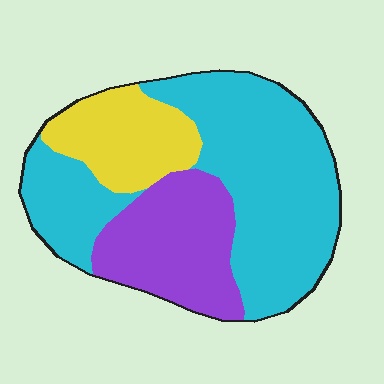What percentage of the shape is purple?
Purple takes up between a sixth and a third of the shape.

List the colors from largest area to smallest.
From largest to smallest: cyan, purple, yellow.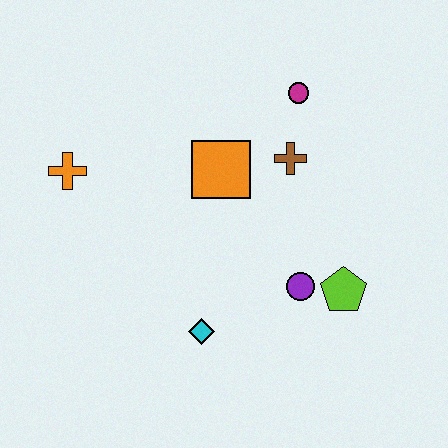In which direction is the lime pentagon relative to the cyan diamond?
The lime pentagon is to the right of the cyan diamond.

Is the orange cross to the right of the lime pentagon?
No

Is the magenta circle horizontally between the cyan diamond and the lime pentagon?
Yes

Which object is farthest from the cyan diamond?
The magenta circle is farthest from the cyan diamond.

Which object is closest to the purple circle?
The lime pentagon is closest to the purple circle.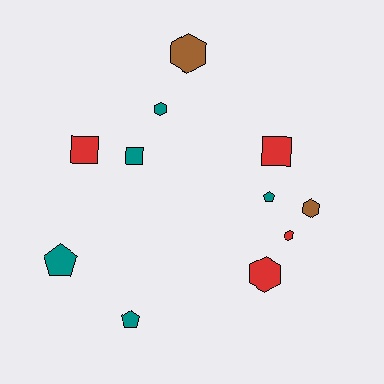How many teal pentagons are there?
There are 3 teal pentagons.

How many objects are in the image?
There are 11 objects.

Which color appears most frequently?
Teal, with 5 objects.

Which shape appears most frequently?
Hexagon, with 5 objects.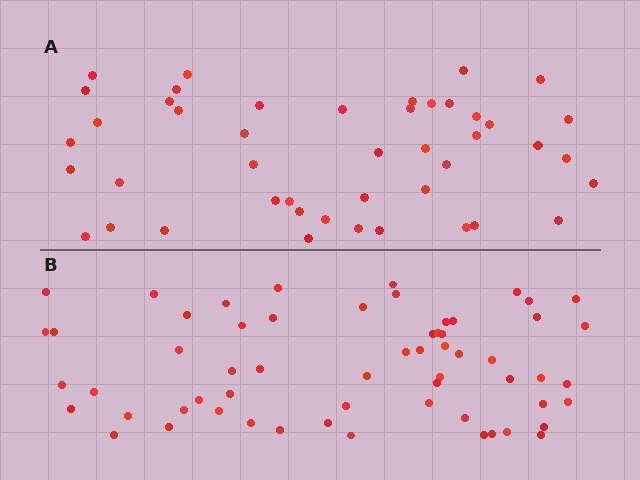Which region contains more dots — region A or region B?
Region B (the bottom region) has more dots.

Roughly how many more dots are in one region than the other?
Region B has approximately 15 more dots than region A.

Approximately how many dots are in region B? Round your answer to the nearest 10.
About 60 dots.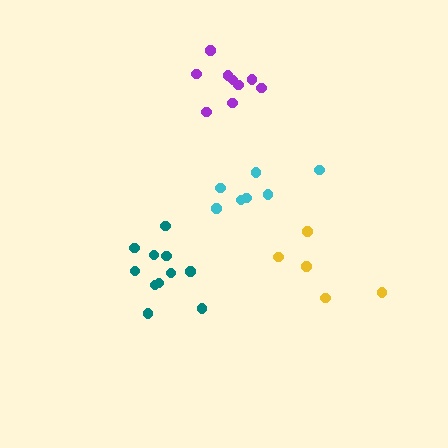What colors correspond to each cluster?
The clusters are colored: purple, cyan, teal, yellow.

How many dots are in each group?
Group 1: 9 dots, Group 2: 7 dots, Group 3: 11 dots, Group 4: 5 dots (32 total).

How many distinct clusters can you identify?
There are 4 distinct clusters.